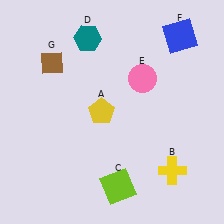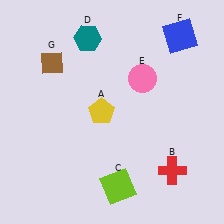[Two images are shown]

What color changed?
The cross (B) changed from yellow in Image 1 to red in Image 2.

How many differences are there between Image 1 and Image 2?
There is 1 difference between the two images.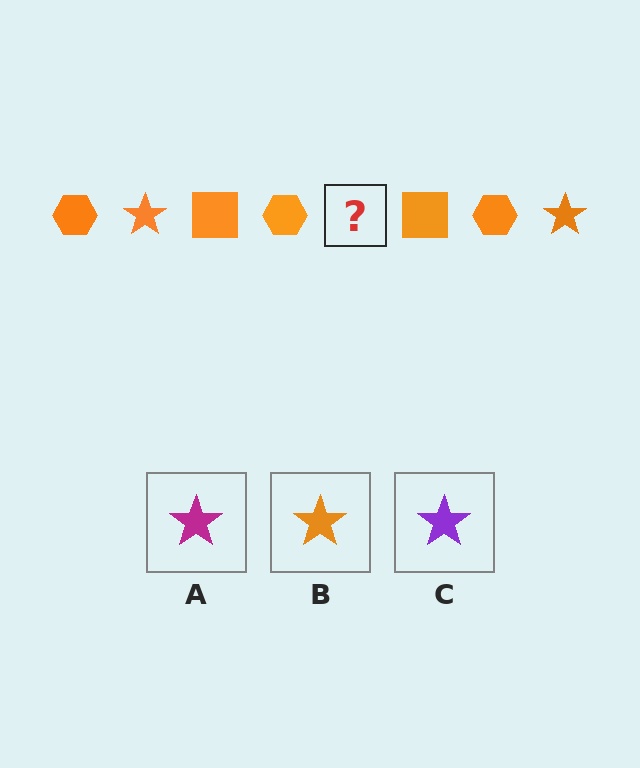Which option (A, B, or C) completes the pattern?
B.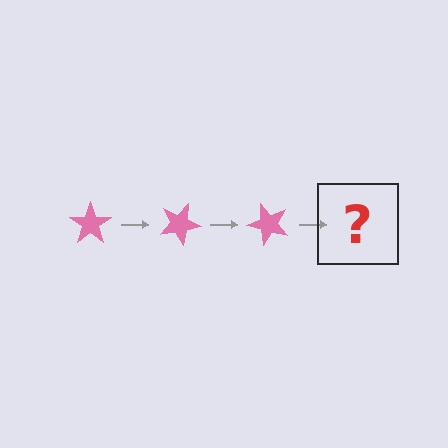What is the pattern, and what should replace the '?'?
The pattern is that the star rotates 25 degrees each step. The '?' should be a pink star rotated 75 degrees.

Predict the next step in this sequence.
The next step is a pink star rotated 75 degrees.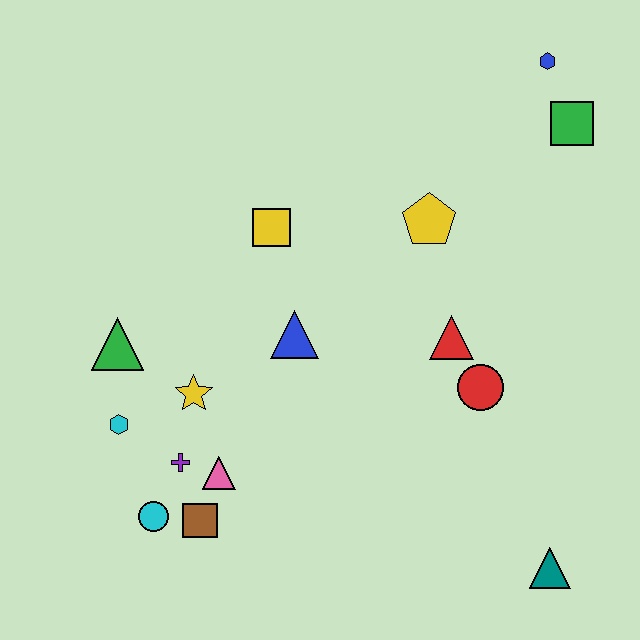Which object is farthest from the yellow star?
The blue hexagon is farthest from the yellow star.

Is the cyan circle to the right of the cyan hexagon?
Yes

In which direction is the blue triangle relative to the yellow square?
The blue triangle is below the yellow square.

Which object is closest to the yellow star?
The purple cross is closest to the yellow star.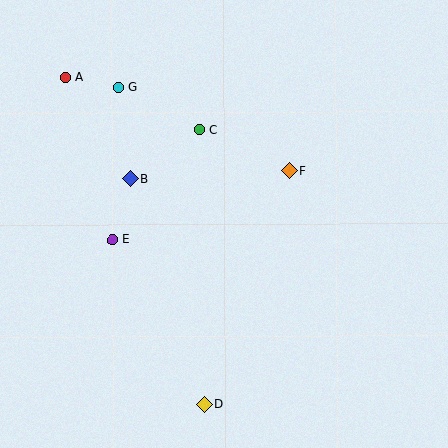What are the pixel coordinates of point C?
Point C is at (199, 130).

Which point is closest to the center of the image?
Point F at (289, 170) is closest to the center.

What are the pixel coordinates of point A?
Point A is at (66, 77).